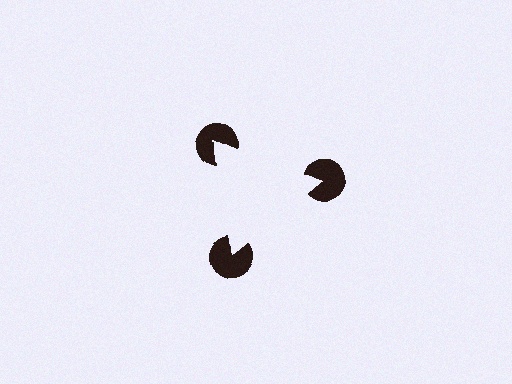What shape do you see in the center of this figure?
An illusory triangle — its edges are inferred from the aligned wedge cuts in the pac-man discs, not physically drawn.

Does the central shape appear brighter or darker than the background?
It typically appears slightly brighter than the background, even though no actual brightness change is drawn.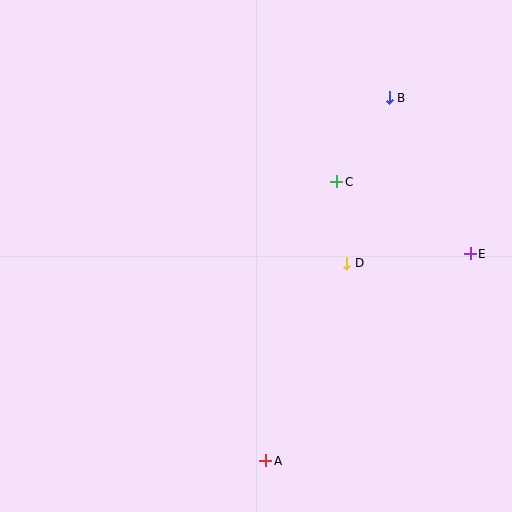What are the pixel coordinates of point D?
Point D is at (347, 263).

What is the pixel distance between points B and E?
The distance between B and E is 176 pixels.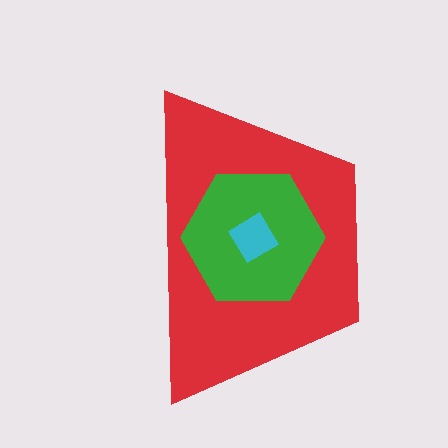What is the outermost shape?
The red trapezoid.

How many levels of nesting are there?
3.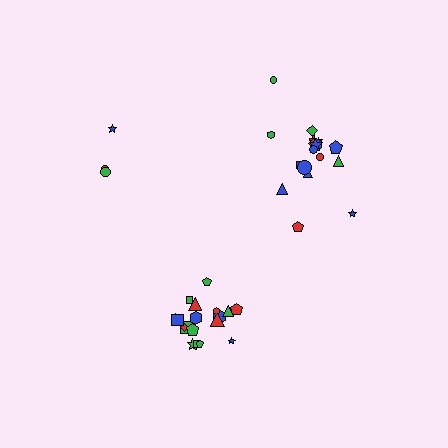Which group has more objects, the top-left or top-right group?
The top-right group.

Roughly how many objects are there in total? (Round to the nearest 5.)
Roughly 40 objects in total.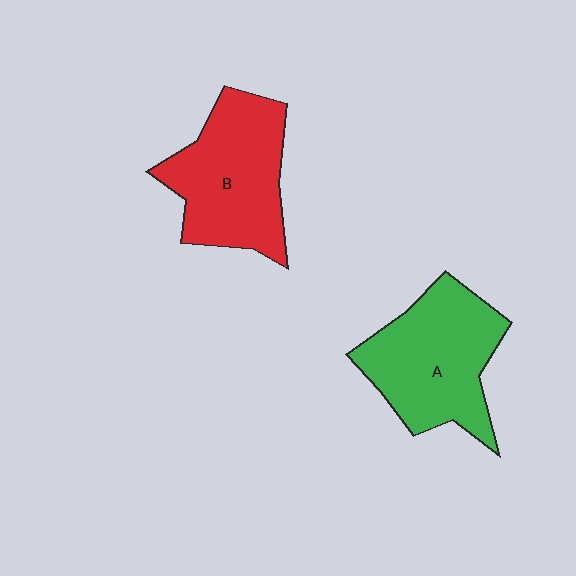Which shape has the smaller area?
Shape B (red).